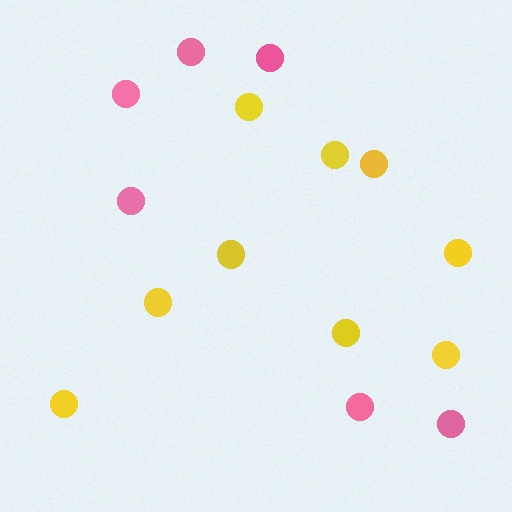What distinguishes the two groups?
There are 2 groups: one group of yellow circles (9) and one group of pink circles (6).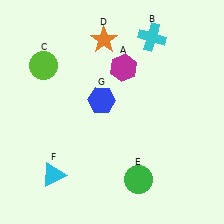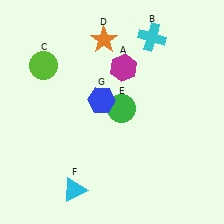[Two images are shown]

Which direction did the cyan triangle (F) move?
The cyan triangle (F) moved right.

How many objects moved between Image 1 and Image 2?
2 objects moved between the two images.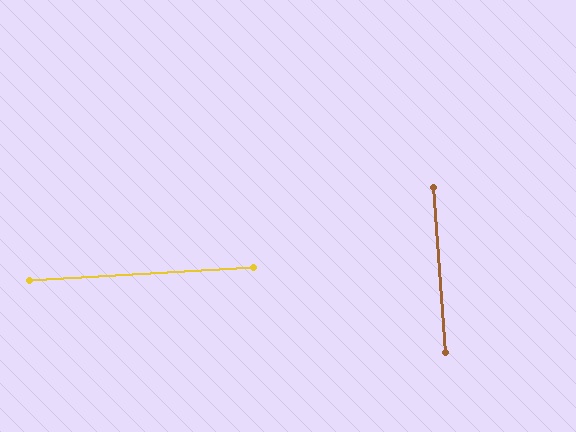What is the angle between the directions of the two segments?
Approximately 89 degrees.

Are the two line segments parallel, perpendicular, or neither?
Perpendicular — they meet at approximately 89°.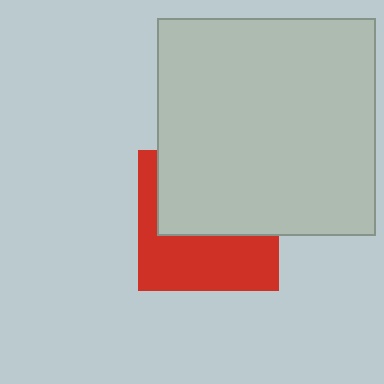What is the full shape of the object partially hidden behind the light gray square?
The partially hidden object is a red square.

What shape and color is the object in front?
The object in front is a light gray square.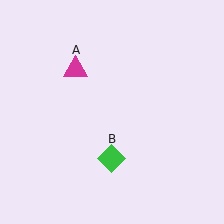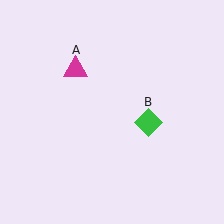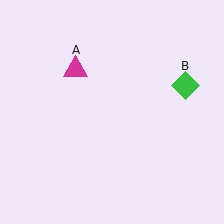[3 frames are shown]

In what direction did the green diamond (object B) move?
The green diamond (object B) moved up and to the right.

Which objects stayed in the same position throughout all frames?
Magenta triangle (object A) remained stationary.